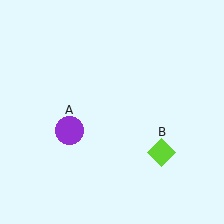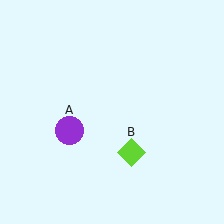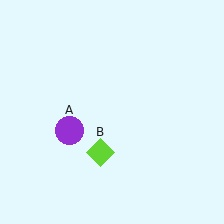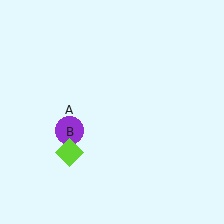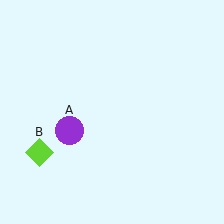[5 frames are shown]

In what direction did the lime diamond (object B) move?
The lime diamond (object B) moved left.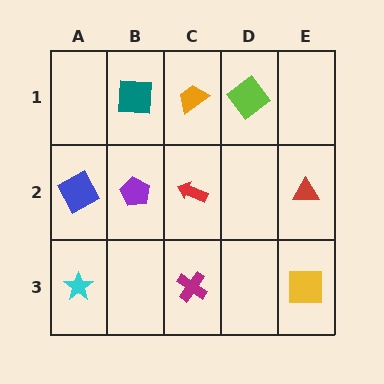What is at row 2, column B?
A purple pentagon.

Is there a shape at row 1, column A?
No, that cell is empty.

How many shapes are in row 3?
3 shapes.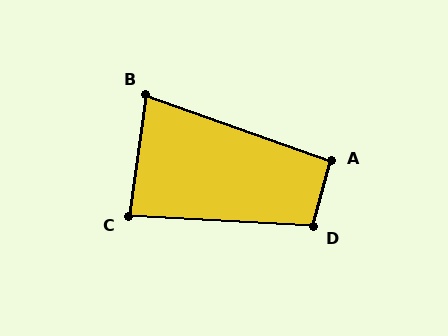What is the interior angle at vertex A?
Approximately 95 degrees (approximately right).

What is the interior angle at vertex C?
Approximately 85 degrees (approximately right).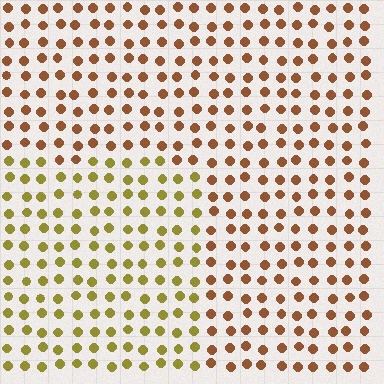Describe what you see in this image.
The image is filled with small brown elements in a uniform arrangement. A rectangle-shaped region is visible where the elements are tinted to a slightly different hue, forming a subtle color boundary.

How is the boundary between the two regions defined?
The boundary is defined purely by a slight shift in hue (about 38 degrees). Spacing, size, and orientation are identical on both sides.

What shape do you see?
I see a rectangle.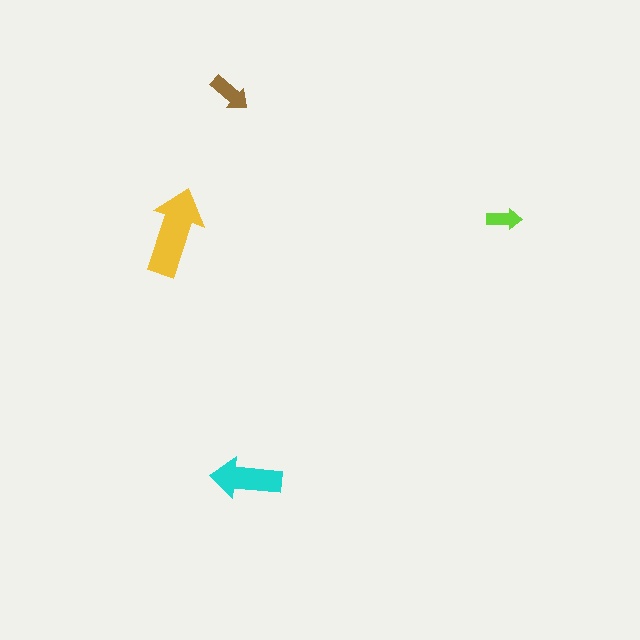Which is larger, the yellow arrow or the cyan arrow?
The yellow one.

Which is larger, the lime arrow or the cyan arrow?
The cyan one.